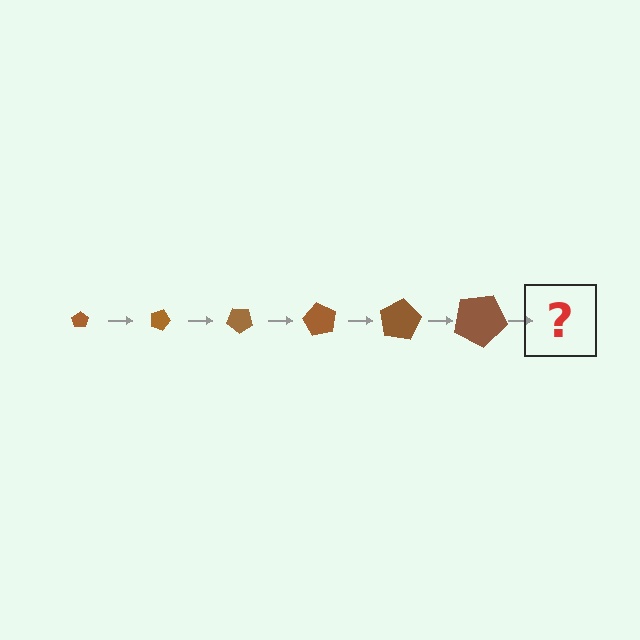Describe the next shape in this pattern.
It should be a pentagon, larger than the previous one and rotated 120 degrees from the start.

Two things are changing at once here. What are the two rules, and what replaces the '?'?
The two rules are that the pentagon grows larger each step and it rotates 20 degrees each step. The '?' should be a pentagon, larger than the previous one and rotated 120 degrees from the start.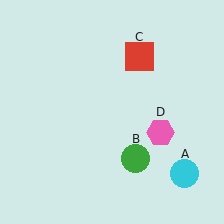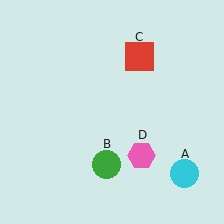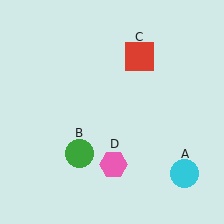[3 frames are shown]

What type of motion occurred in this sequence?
The green circle (object B), pink hexagon (object D) rotated clockwise around the center of the scene.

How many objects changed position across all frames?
2 objects changed position: green circle (object B), pink hexagon (object D).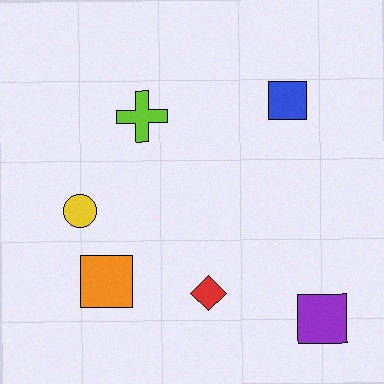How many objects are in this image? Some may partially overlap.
There are 6 objects.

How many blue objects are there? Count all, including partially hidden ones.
There is 1 blue object.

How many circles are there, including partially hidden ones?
There is 1 circle.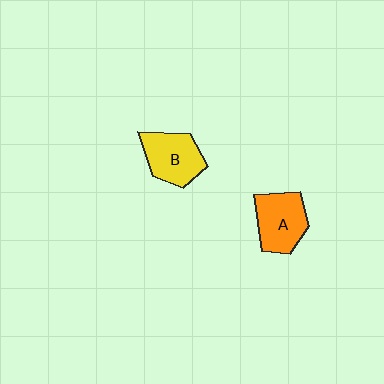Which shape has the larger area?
Shape A (orange).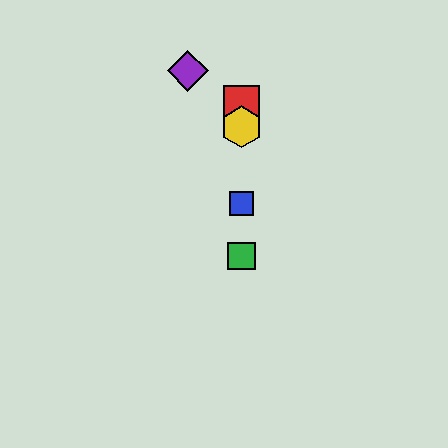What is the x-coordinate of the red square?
The red square is at x≈241.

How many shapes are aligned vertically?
4 shapes (the red square, the blue square, the green square, the yellow hexagon) are aligned vertically.